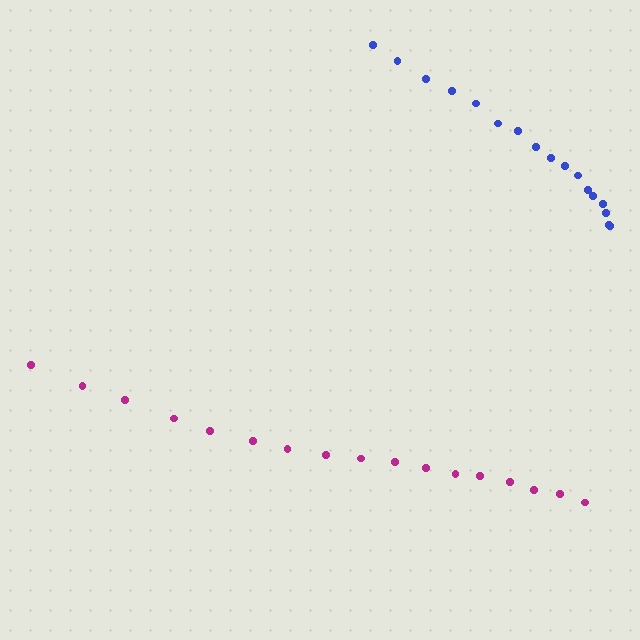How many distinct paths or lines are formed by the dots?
There are 2 distinct paths.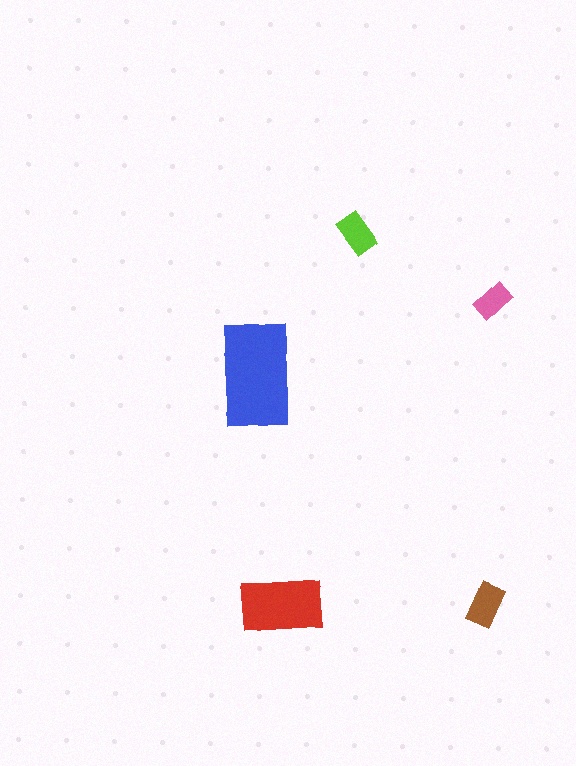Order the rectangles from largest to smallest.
the blue one, the red one, the brown one, the lime one, the pink one.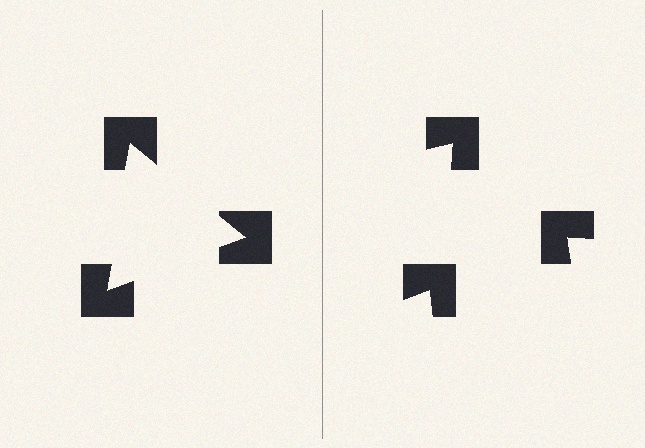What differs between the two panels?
The notched squares are positioned identically on both sides; only the wedge orientations differ. On the left they align to a triangle; on the right they are misaligned.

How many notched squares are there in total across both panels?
6 — 3 on each side.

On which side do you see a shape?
An illusory triangle appears on the left side. On the right side the wedge cuts are rotated, so no coherent shape forms.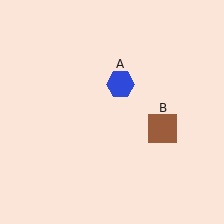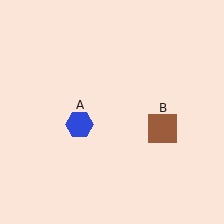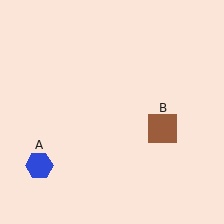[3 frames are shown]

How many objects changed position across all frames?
1 object changed position: blue hexagon (object A).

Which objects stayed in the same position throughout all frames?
Brown square (object B) remained stationary.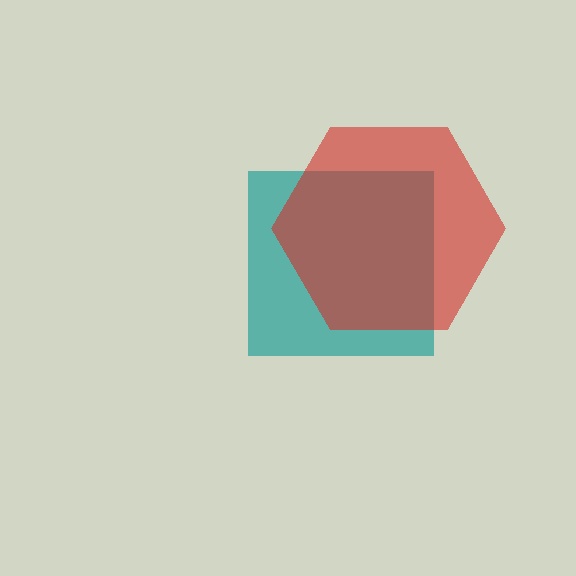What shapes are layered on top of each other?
The layered shapes are: a teal square, a red hexagon.